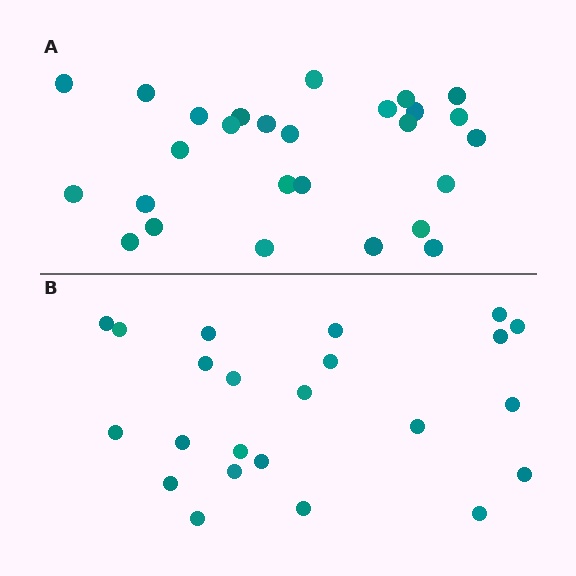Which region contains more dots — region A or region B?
Region A (the top region) has more dots.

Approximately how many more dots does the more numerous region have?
Region A has about 4 more dots than region B.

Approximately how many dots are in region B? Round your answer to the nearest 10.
About 20 dots. (The exact count is 23, which rounds to 20.)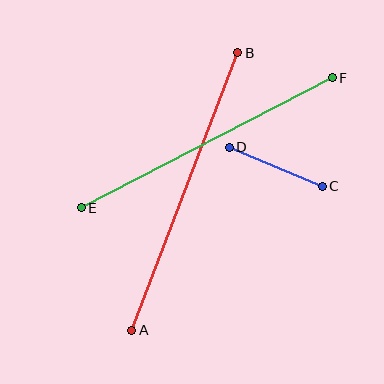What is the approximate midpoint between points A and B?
The midpoint is at approximately (185, 191) pixels.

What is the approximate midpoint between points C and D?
The midpoint is at approximately (276, 167) pixels.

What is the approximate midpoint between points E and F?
The midpoint is at approximately (207, 143) pixels.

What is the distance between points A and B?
The distance is approximately 297 pixels.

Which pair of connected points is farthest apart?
Points A and B are farthest apart.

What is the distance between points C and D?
The distance is approximately 101 pixels.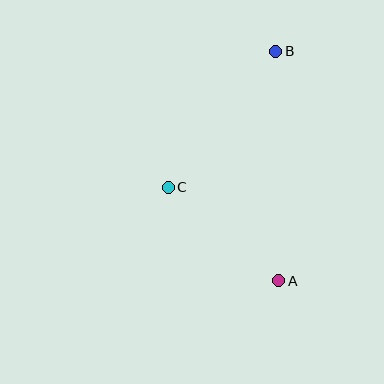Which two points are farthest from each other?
Points A and B are farthest from each other.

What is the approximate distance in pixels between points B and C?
The distance between B and C is approximately 173 pixels.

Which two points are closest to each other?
Points A and C are closest to each other.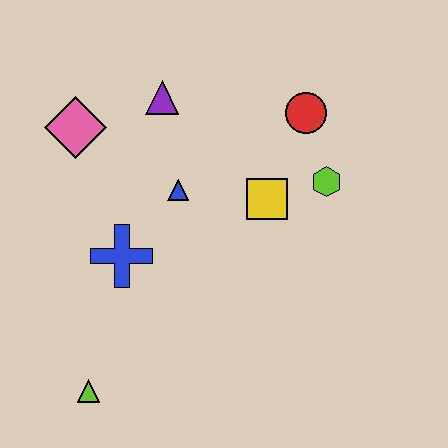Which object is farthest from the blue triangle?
The lime triangle is farthest from the blue triangle.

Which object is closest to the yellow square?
The lime hexagon is closest to the yellow square.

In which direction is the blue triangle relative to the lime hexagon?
The blue triangle is to the left of the lime hexagon.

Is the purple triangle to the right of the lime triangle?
Yes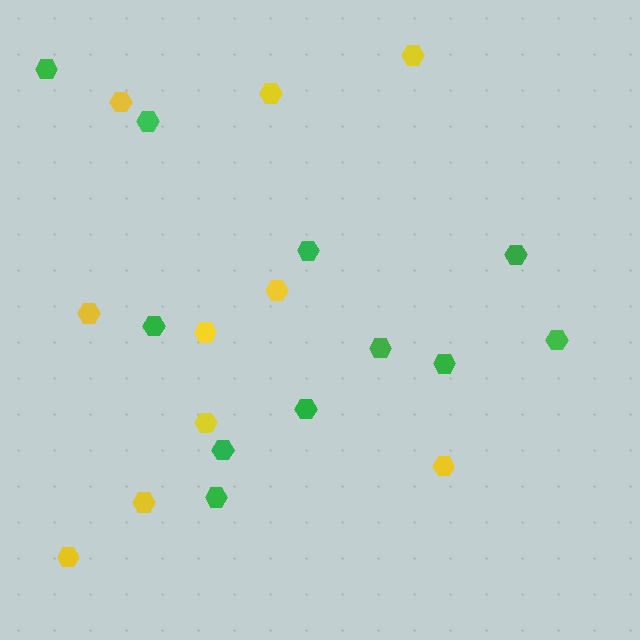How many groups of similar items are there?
There are 2 groups: one group of yellow hexagons (10) and one group of green hexagons (11).